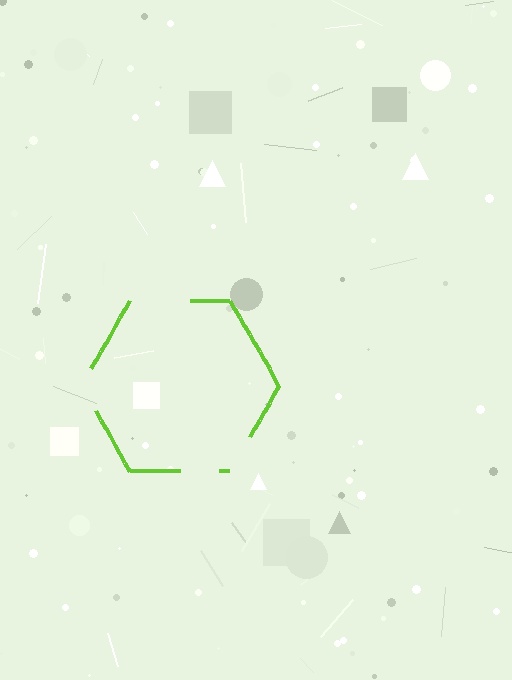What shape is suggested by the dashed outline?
The dashed outline suggests a hexagon.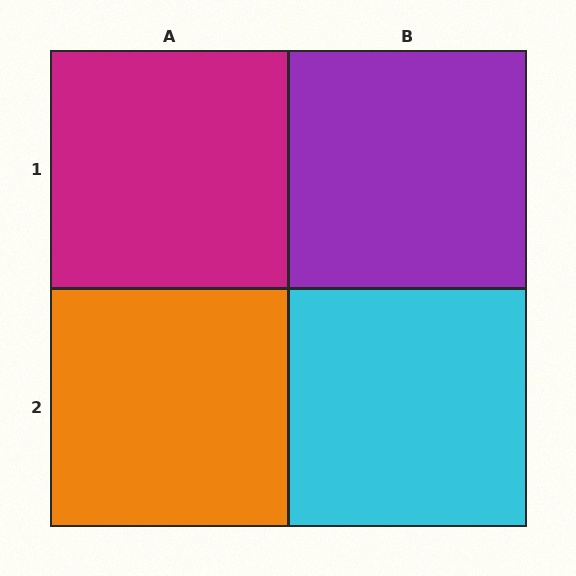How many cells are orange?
1 cell is orange.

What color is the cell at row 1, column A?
Magenta.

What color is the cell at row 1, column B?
Purple.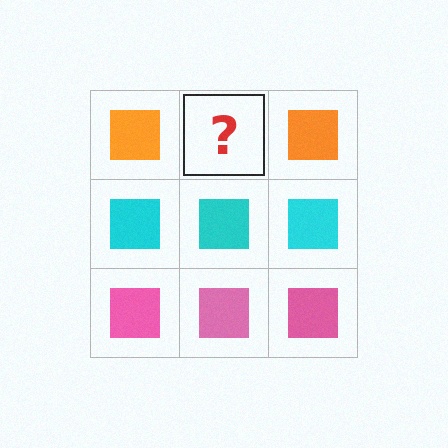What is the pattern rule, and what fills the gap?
The rule is that each row has a consistent color. The gap should be filled with an orange square.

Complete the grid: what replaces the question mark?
The question mark should be replaced with an orange square.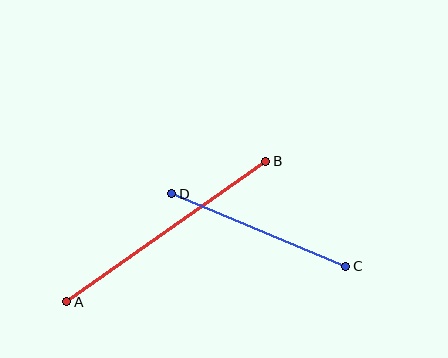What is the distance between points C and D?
The distance is approximately 188 pixels.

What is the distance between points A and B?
The distance is approximately 243 pixels.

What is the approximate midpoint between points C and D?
The midpoint is at approximately (259, 230) pixels.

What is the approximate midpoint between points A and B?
The midpoint is at approximately (166, 231) pixels.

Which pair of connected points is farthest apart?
Points A and B are farthest apart.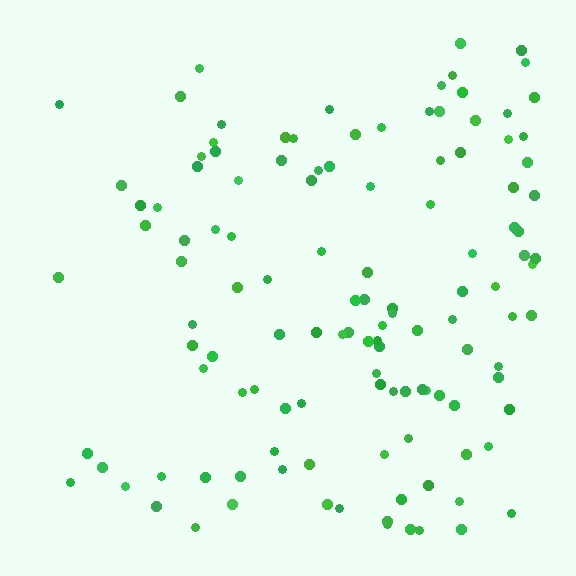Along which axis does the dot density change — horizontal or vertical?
Horizontal.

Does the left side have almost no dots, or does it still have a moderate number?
Still a moderate number, just noticeably fewer than the right.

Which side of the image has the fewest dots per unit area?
The left.